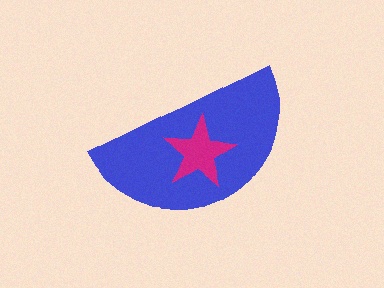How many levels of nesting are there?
2.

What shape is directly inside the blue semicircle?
The magenta star.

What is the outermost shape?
The blue semicircle.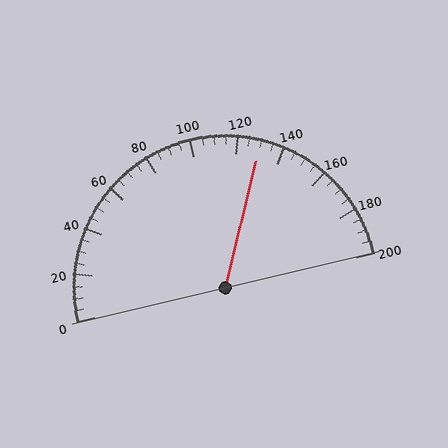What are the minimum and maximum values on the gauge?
The gauge ranges from 0 to 200.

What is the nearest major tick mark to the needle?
The nearest major tick mark is 120.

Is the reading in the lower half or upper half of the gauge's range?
The reading is in the upper half of the range (0 to 200).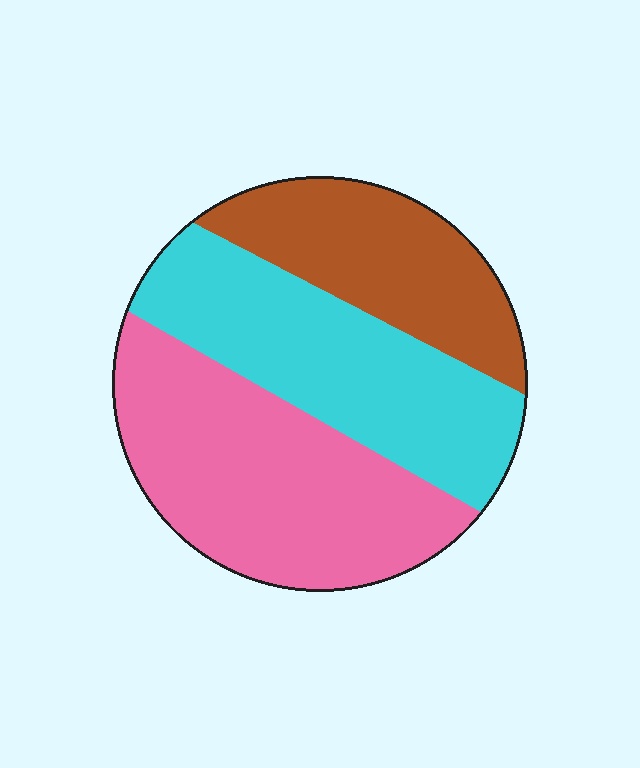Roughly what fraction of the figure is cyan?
Cyan takes up about one third (1/3) of the figure.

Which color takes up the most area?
Pink, at roughly 40%.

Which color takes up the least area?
Brown, at roughly 25%.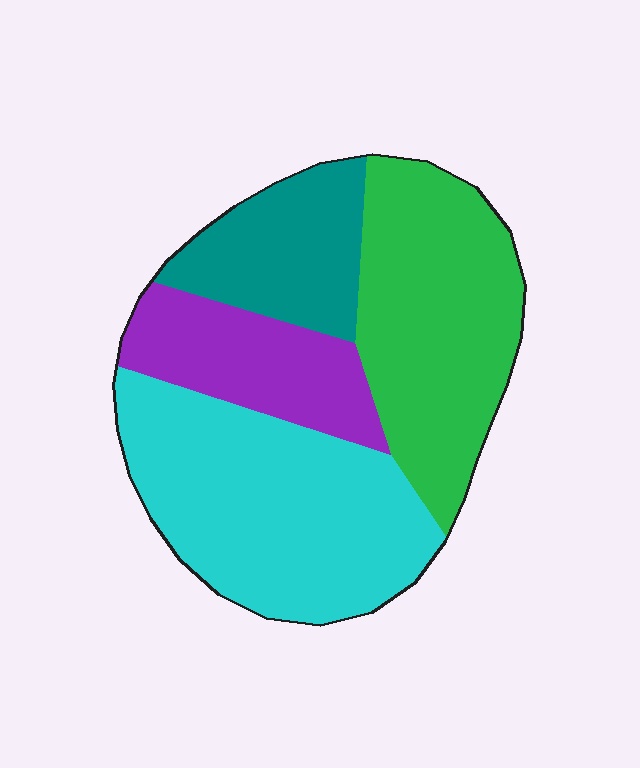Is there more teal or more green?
Green.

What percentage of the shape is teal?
Teal covers 16% of the shape.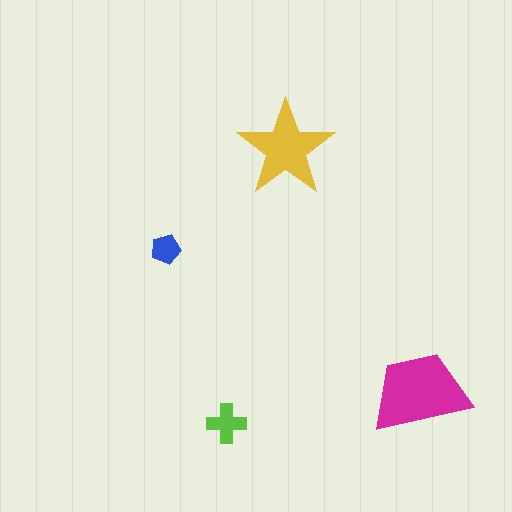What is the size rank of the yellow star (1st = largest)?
2nd.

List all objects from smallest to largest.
The blue pentagon, the lime cross, the yellow star, the magenta trapezoid.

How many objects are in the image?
There are 4 objects in the image.